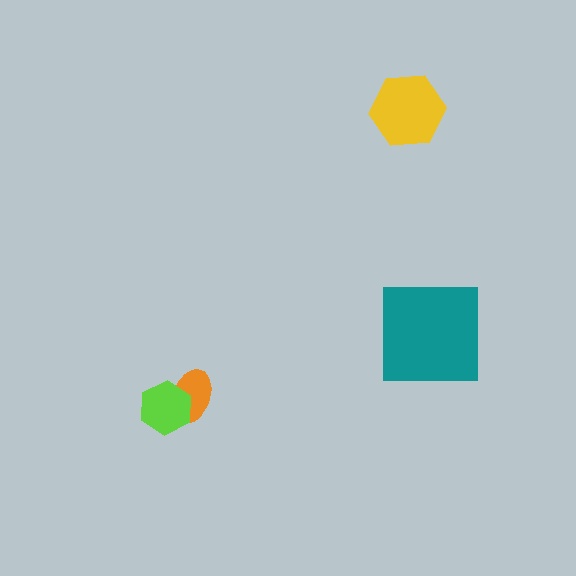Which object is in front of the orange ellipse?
The lime hexagon is in front of the orange ellipse.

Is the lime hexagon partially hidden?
No, no other shape covers it.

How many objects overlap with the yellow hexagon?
0 objects overlap with the yellow hexagon.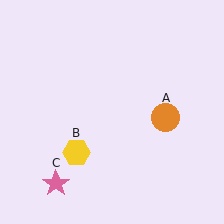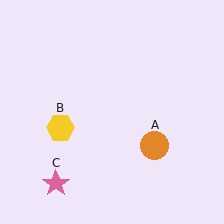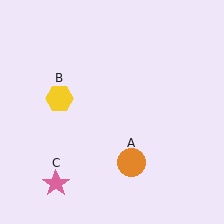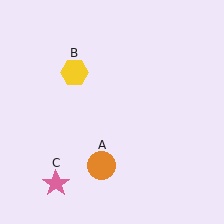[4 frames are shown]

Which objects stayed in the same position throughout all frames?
Pink star (object C) remained stationary.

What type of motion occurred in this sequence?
The orange circle (object A), yellow hexagon (object B) rotated clockwise around the center of the scene.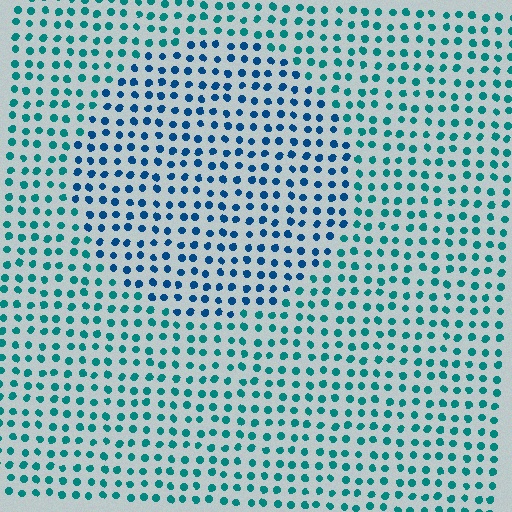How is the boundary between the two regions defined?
The boundary is defined purely by a slight shift in hue (about 32 degrees). Spacing, size, and orientation are identical on both sides.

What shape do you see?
I see a circle.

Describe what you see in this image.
The image is filled with small teal elements in a uniform arrangement. A circle-shaped region is visible where the elements are tinted to a slightly different hue, forming a subtle color boundary.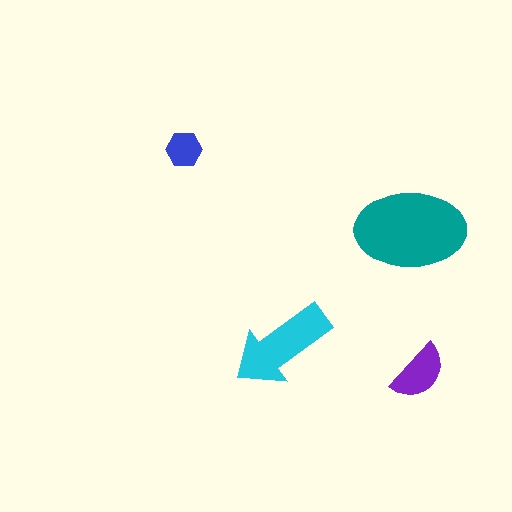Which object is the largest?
The teal ellipse.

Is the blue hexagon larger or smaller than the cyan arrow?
Smaller.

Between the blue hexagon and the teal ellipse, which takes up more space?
The teal ellipse.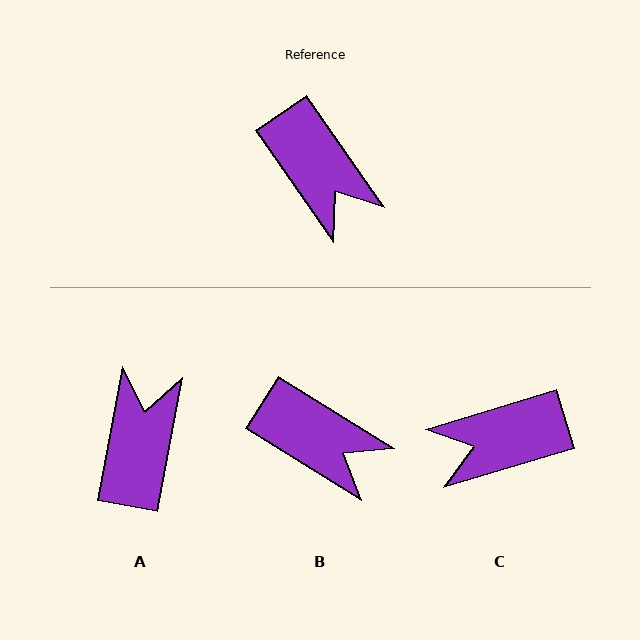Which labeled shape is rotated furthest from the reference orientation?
A, about 135 degrees away.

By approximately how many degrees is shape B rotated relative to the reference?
Approximately 23 degrees counter-clockwise.